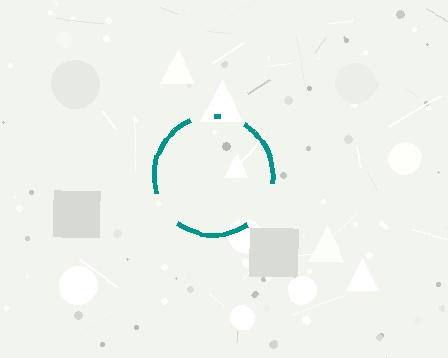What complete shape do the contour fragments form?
The contour fragments form a circle.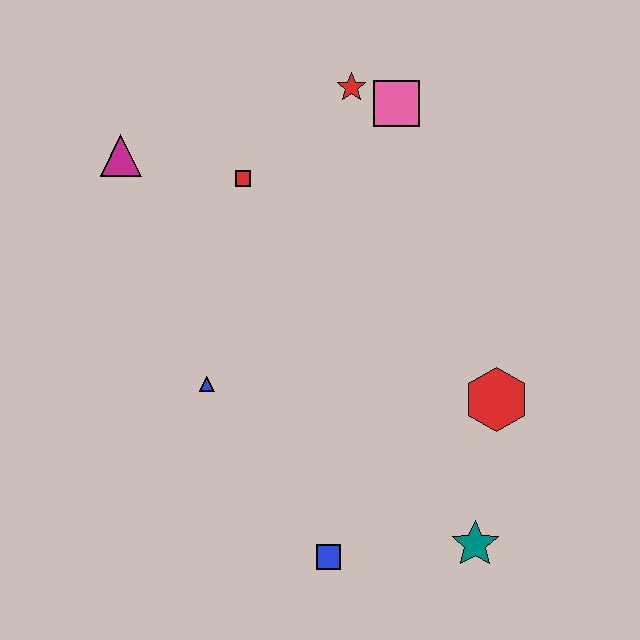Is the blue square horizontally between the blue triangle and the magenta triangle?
No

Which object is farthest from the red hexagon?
The magenta triangle is farthest from the red hexagon.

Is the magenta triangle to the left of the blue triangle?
Yes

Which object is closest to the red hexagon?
The teal star is closest to the red hexagon.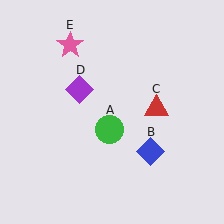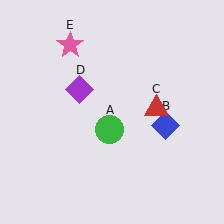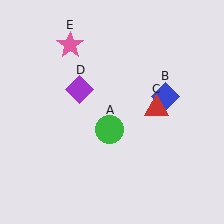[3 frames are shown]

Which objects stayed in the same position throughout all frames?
Green circle (object A) and red triangle (object C) and purple diamond (object D) and pink star (object E) remained stationary.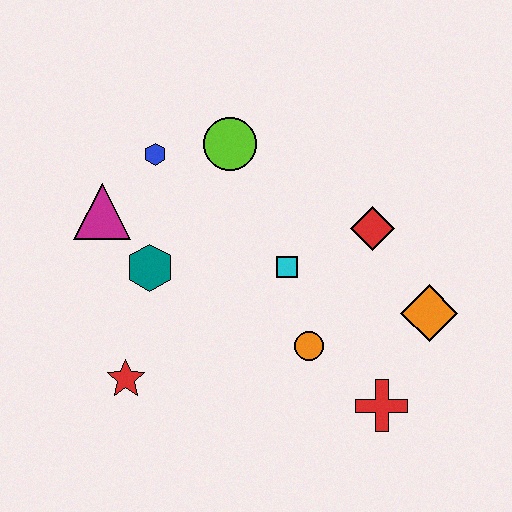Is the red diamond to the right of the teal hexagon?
Yes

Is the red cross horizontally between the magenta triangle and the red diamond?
No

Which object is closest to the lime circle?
The blue hexagon is closest to the lime circle.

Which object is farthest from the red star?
The orange diamond is farthest from the red star.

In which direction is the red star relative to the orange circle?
The red star is to the left of the orange circle.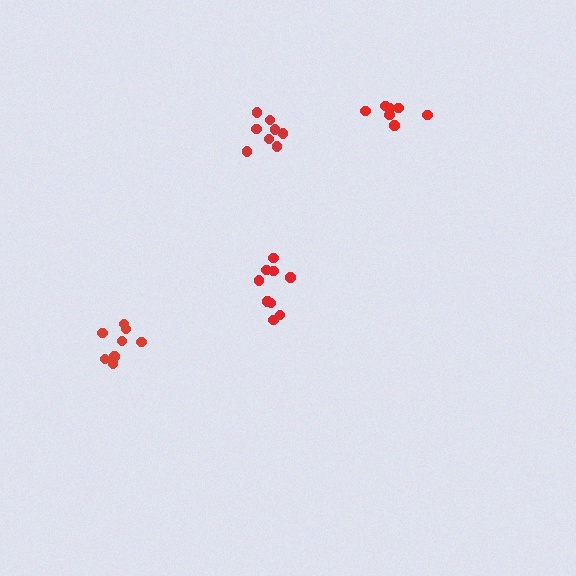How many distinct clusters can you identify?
There are 4 distinct clusters.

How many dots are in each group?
Group 1: 9 dots, Group 2: 8 dots, Group 3: 8 dots, Group 4: 7 dots (32 total).